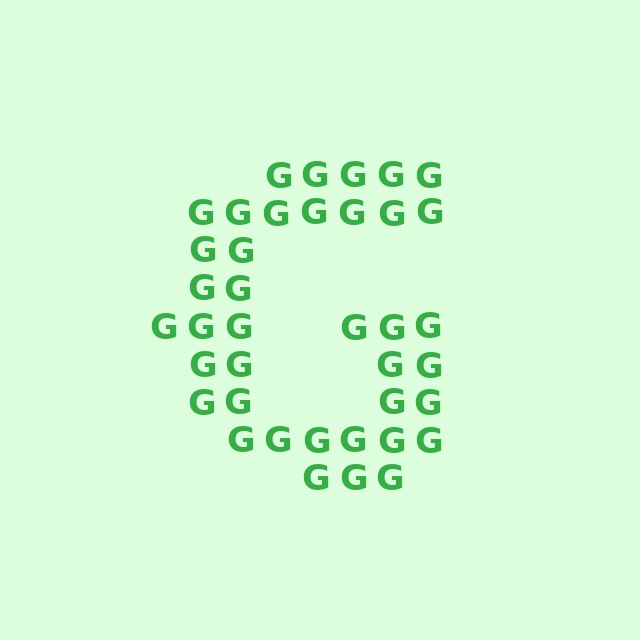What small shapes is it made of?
It is made of small letter G's.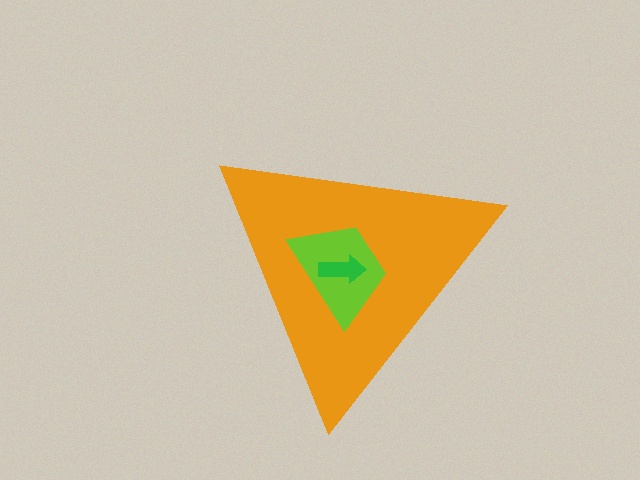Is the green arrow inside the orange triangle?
Yes.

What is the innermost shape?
The green arrow.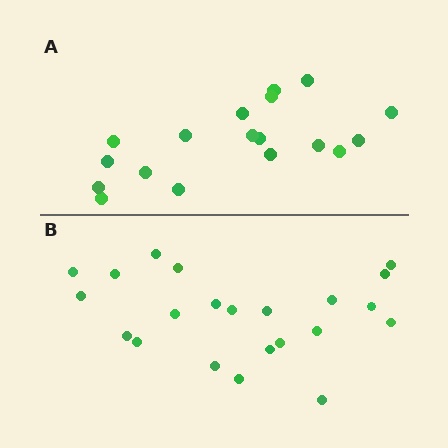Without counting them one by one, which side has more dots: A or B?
Region B (the bottom region) has more dots.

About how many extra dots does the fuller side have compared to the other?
Region B has about 4 more dots than region A.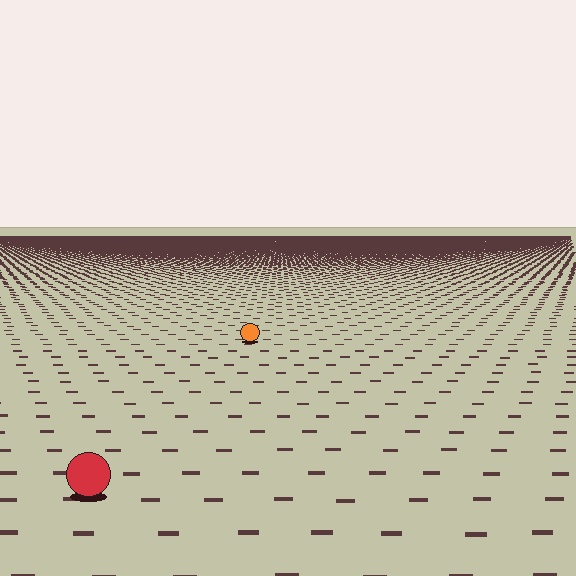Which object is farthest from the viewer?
The orange circle is farthest from the viewer. It appears smaller and the ground texture around it is denser.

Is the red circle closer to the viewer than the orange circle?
Yes. The red circle is closer — you can tell from the texture gradient: the ground texture is coarser near it.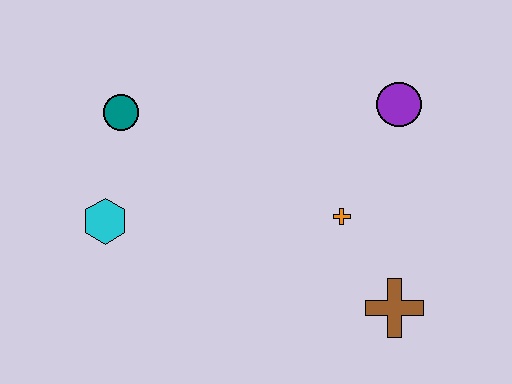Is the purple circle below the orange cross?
No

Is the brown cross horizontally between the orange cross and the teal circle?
No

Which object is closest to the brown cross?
The orange cross is closest to the brown cross.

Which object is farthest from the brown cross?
The teal circle is farthest from the brown cross.